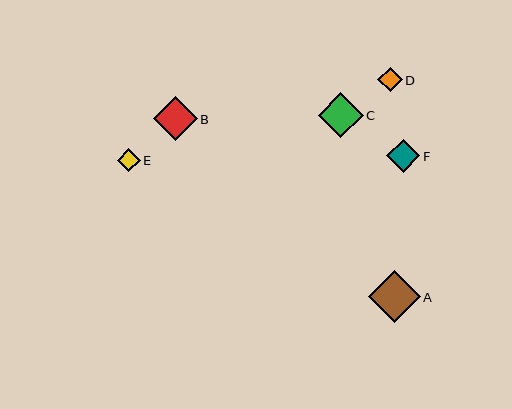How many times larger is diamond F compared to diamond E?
Diamond F is approximately 1.4 times the size of diamond E.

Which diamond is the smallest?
Diamond E is the smallest with a size of approximately 23 pixels.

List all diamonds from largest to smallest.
From largest to smallest: A, C, B, F, D, E.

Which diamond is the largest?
Diamond A is the largest with a size of approximately 52 pixels.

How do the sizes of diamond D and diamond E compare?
Diamond D and diamond E are approximately the same size.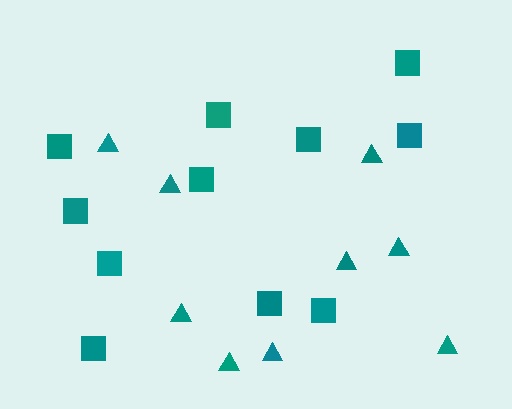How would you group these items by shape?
There are 2 groups: one group of triangles (9) and one group of squares (11).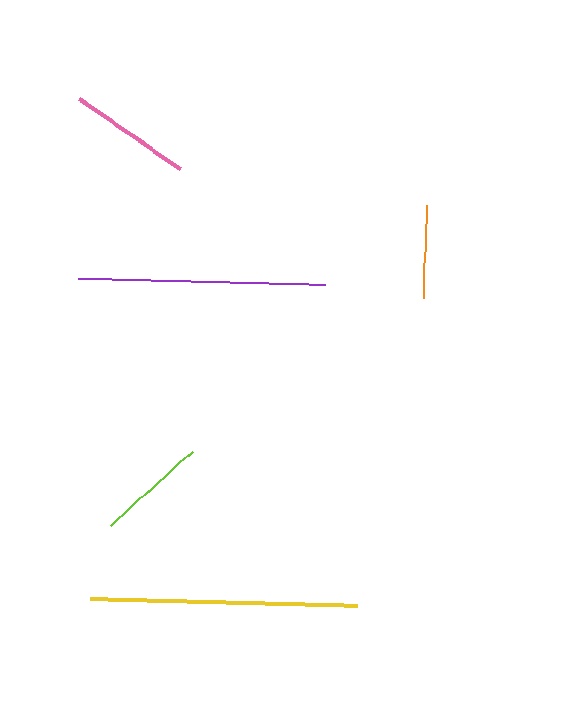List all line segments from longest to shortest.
From longest to shortest: yellow, purple, pink, lime, orange.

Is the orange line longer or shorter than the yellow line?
The yellow line is longer than the orange line.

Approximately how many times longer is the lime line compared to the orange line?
The lime line is approximately 1.2 times the length of the orange line.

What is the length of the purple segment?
The purple segment is approximately 247 pixels long.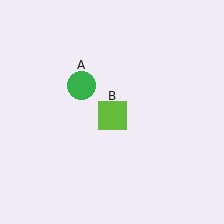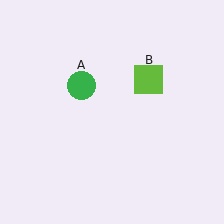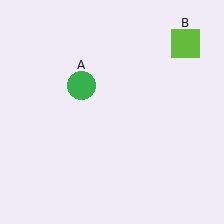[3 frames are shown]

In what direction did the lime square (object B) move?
The lime square (object B) moved up and to the right.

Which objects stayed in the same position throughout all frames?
Green circle (object A) remained stationary.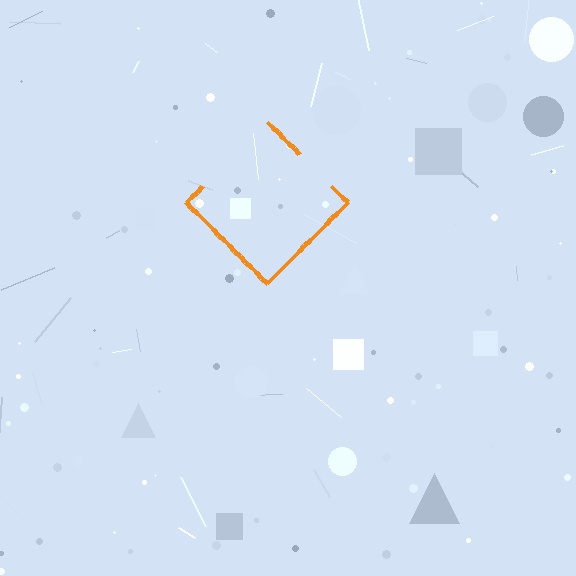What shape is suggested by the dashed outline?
The dashed outline suggests a diamond.